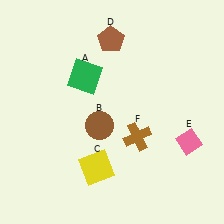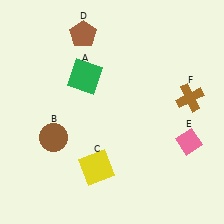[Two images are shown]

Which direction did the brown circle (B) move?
The brown circle (B) moved left.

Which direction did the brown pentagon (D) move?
The brown pentagon (D) moved left.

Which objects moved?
The objects that moved are: the brown circle (B), the brown pentagon (D), the brown cross (F).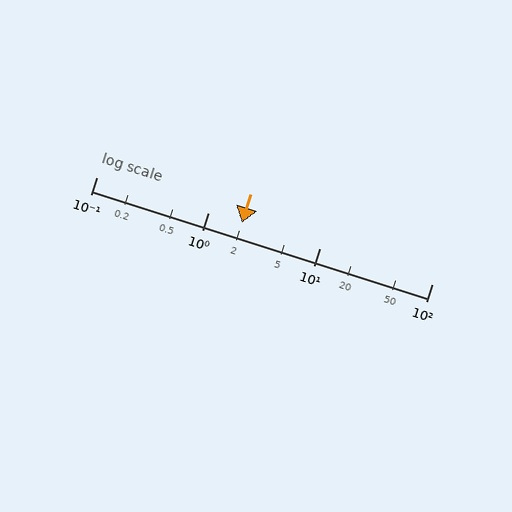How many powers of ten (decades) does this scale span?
The scale spans 3 decades, from 0.1 to 100.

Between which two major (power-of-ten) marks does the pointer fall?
The pointer is between 1 and 10.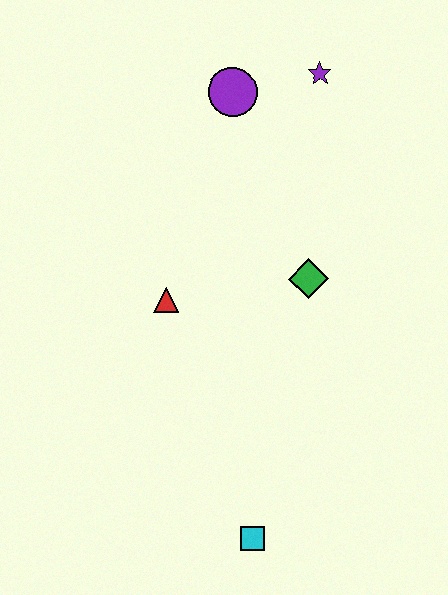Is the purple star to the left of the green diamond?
No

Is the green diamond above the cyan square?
Yes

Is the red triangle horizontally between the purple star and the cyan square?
No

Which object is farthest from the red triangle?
The purple star is farthest from the red triangle.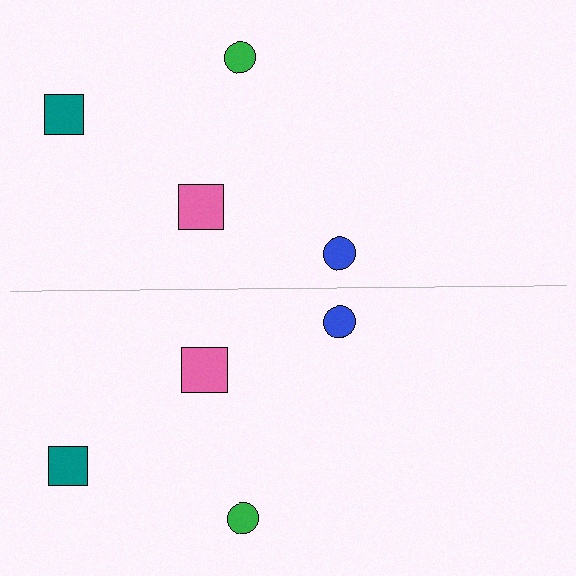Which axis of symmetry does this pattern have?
The pattern has a horizontal axis of symmetry running through the center of the image.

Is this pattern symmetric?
Yes, this pattern has bilateral (reflection) symmetry.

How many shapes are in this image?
There are 8 shapes in this image.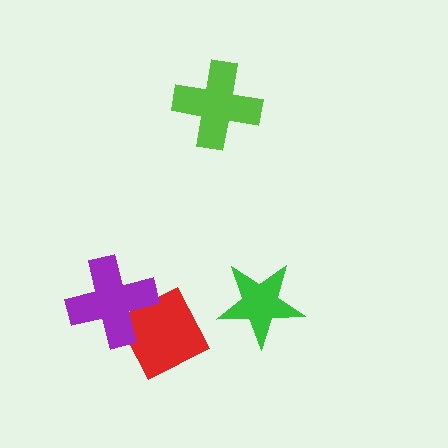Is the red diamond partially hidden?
Yes, it is partially covered by another shape.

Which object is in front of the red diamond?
The purple cross is in front of the red diamond.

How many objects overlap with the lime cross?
0 objects overlap with the lime cross.